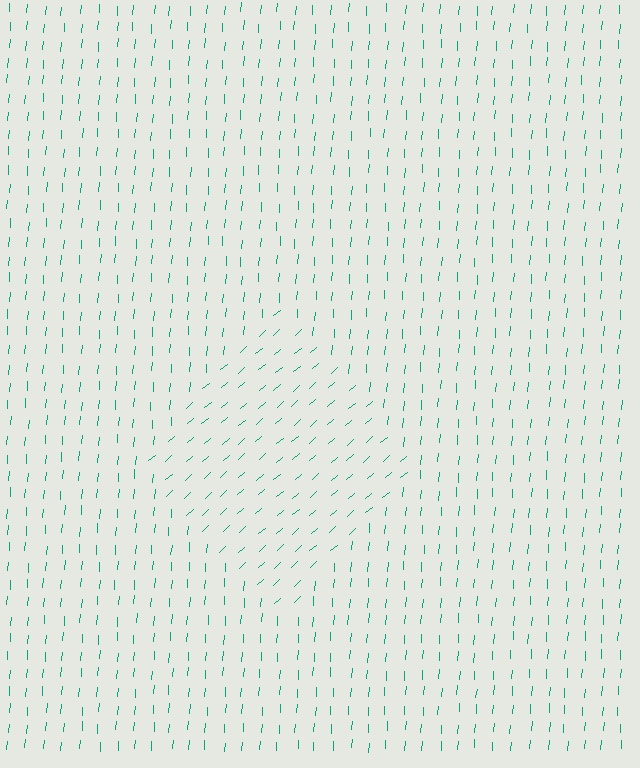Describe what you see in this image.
The image is filled with small teal line segments. A diamond region in the image has lines oriented differently from the surrounding lines, creating a visible texture boundary.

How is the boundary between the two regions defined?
The boundary is defined purely by a change in line orientation (approximately 45 degrees difference). All lines are the same color and thickness.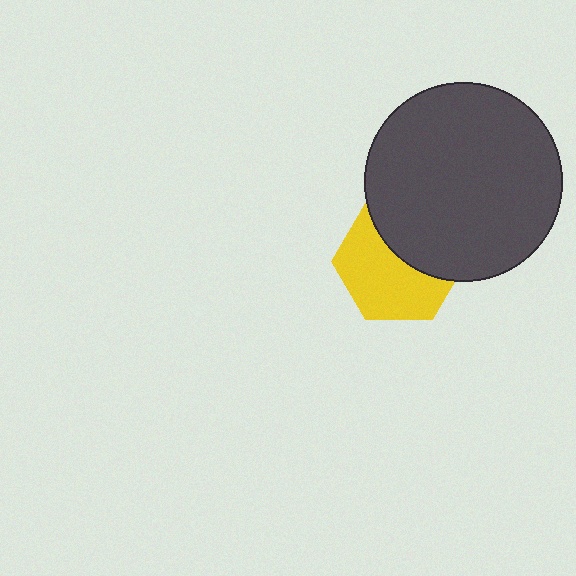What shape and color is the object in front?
The object in front is a dark gray circle.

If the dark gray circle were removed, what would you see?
You would see the complete yellow hexagon.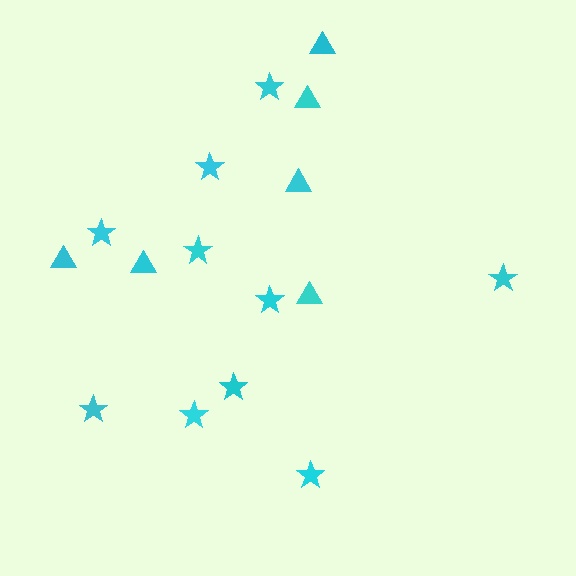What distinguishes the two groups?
There are 2 groups: one group of stars (10) and one group of triangles (6).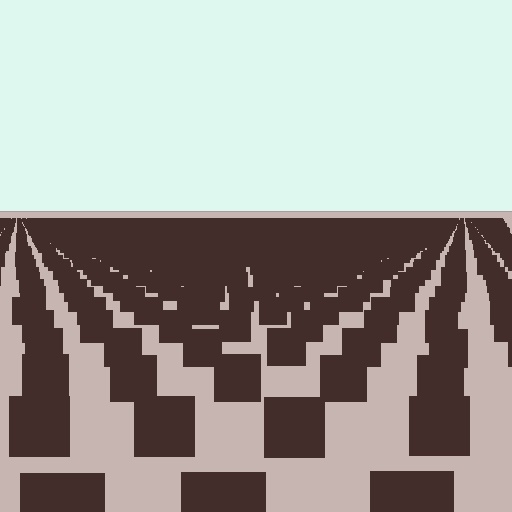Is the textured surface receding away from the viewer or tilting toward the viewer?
The surface is receding away from the viewer. Texture elements get smaller and denser toward the top.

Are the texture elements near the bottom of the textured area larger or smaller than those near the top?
Larger. Near the bottom, elements are closer to the viewer and appear at a bigger on-screen size.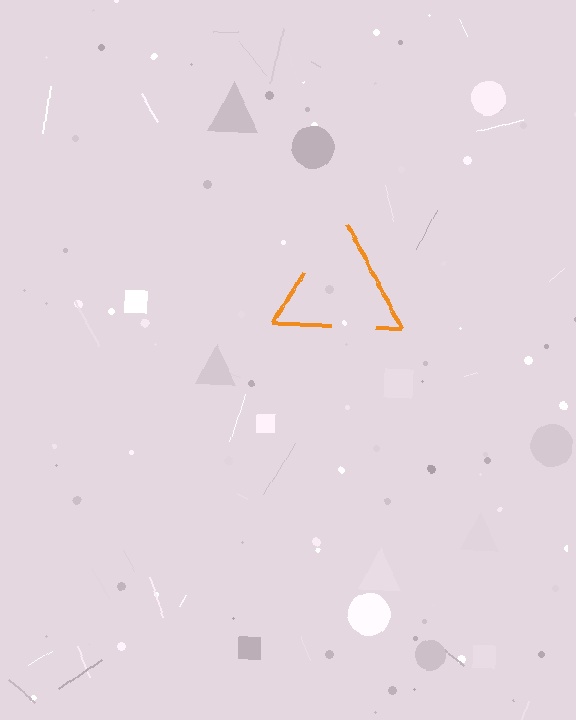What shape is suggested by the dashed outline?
The dashed outline suggests a triangle.